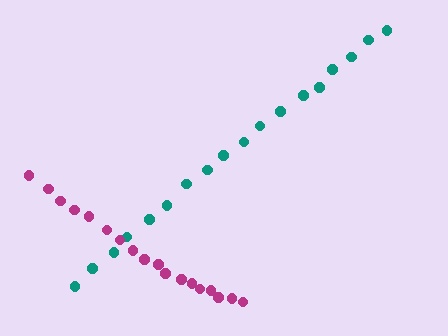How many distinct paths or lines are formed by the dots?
There are 2 distinct paths.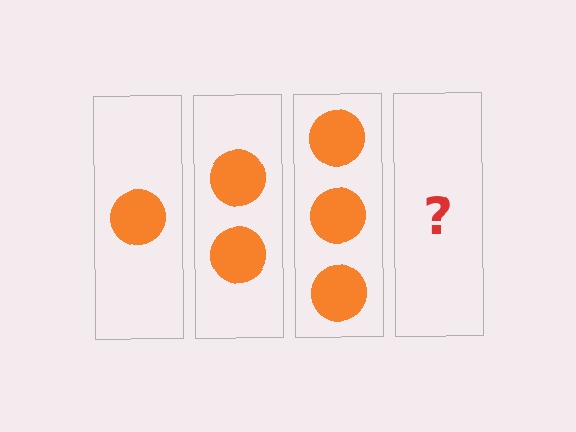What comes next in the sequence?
The next element should be 4 circles.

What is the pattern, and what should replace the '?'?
The pattern is that each step adds one more circle. The '?' should be 4 circles.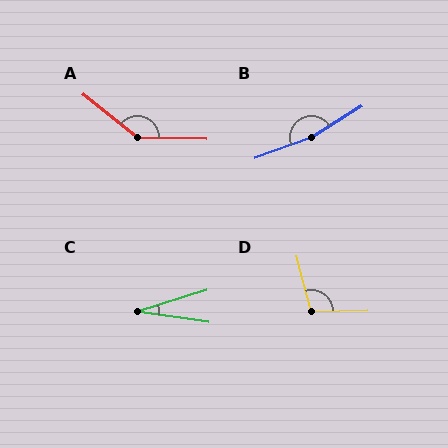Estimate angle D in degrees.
Approximately 103 degrees.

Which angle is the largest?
B, at approximately 168 degrees.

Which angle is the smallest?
C, at approximately 25 degrees.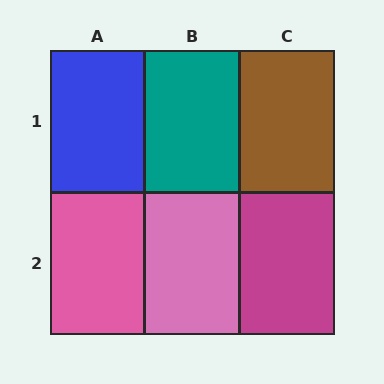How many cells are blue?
1 cell is blue.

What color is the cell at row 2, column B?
Pink.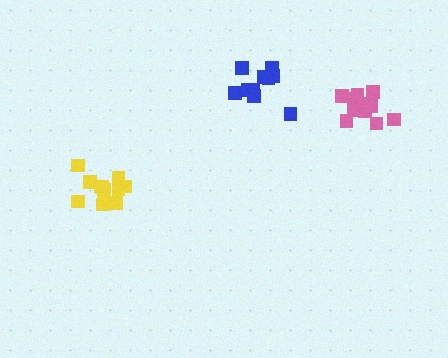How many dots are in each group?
Group 1: 14 dots, Group 2: 12 dots, Group 3: 10 dots (36 total).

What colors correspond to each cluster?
The clusters are colored: pink, yellow, blue.